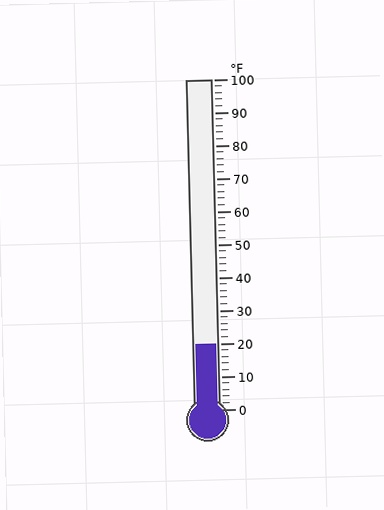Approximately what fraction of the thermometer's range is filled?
The thermometer is filled to approximately 20% of its range.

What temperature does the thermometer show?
The thermometer shows approximately 20°F.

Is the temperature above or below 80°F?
The temperature is below 80°F.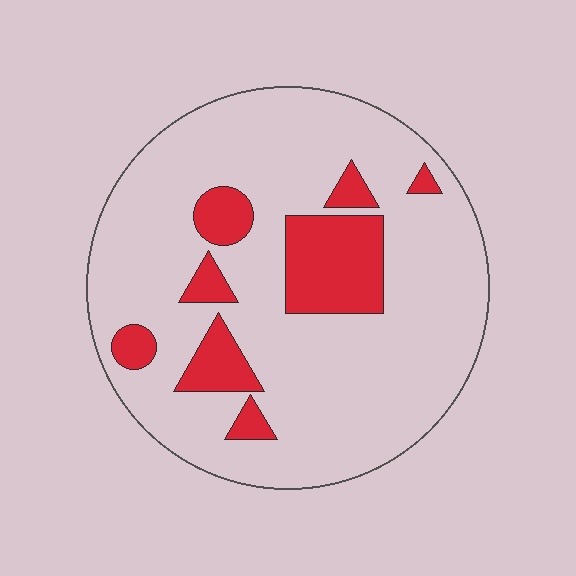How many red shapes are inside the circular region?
8.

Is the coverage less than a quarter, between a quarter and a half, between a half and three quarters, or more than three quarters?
Less than a quarter.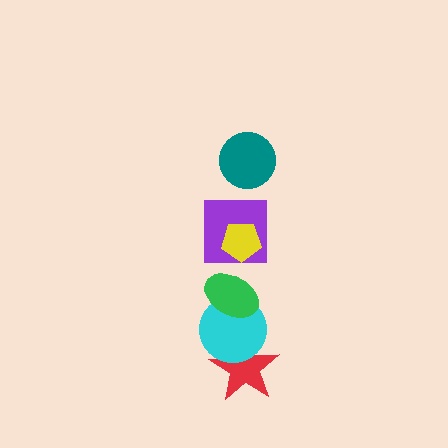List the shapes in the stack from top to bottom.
From top to bottom: the teal circle, the yellow pentagon, the purple square, the green ellipse, the cyan circle, the red star.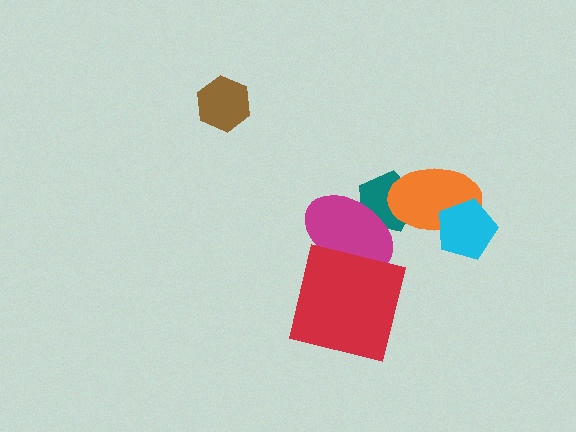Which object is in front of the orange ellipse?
The cyan pentagon is in front of the orange ellipse.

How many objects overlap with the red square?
1 object overlaps with the red square.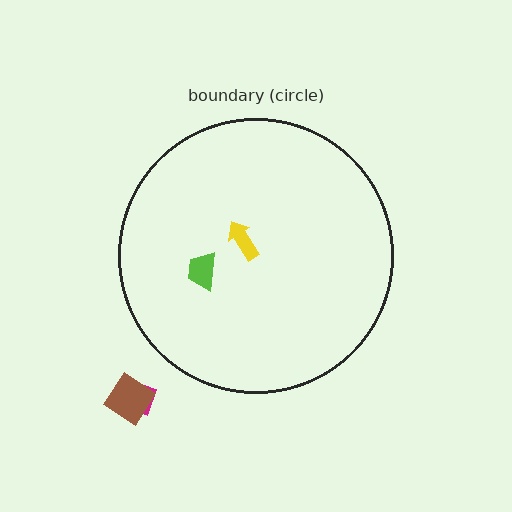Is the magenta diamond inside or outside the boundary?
Outside.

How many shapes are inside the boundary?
2 inside, 2 outside.